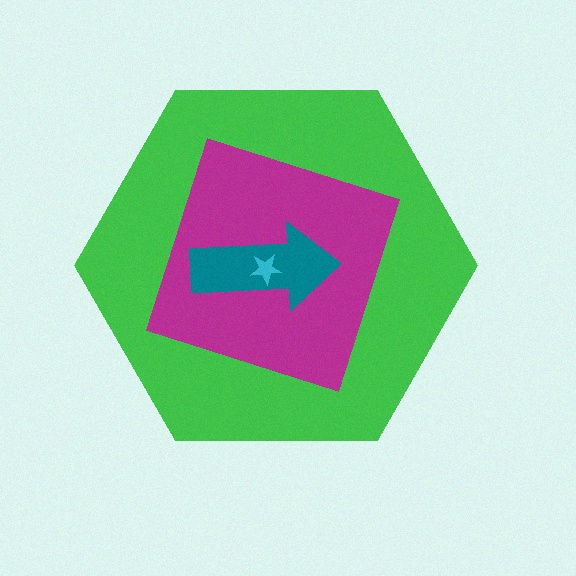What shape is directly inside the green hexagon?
The magenta diamond.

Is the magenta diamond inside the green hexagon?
Yes.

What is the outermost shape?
The green hexagon.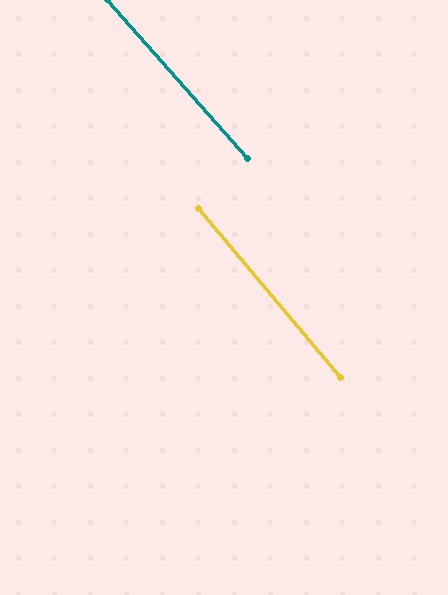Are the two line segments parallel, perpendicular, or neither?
Parallel — their directions differ by only 1.0°.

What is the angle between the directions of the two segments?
Approximately 1 degree.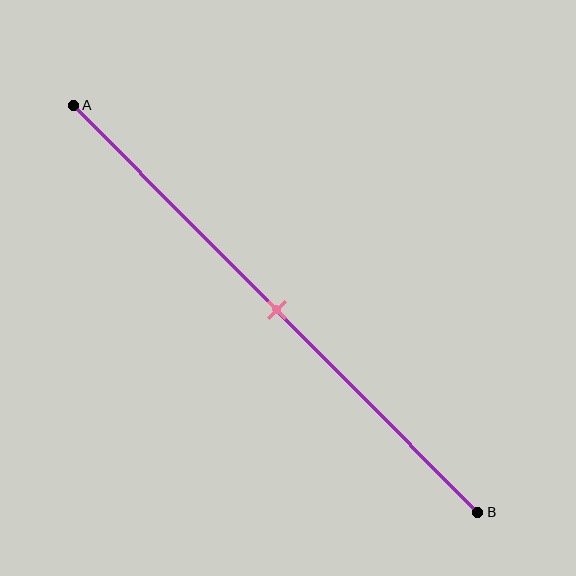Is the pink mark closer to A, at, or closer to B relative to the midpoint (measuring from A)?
The pink mark is approximately at the midpoint of segment AB.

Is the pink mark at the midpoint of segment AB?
Yes, the mark is approximately at the midpoint.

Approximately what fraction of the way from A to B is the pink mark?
The pink mark is approximately 50% of the way from A to B.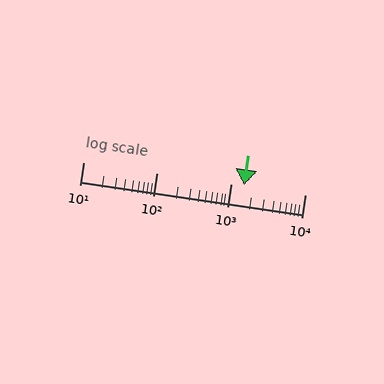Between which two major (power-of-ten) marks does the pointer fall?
The pointer is between 1000 and 10000.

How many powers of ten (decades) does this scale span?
The scale spans 3 decades, from 10 to 10000.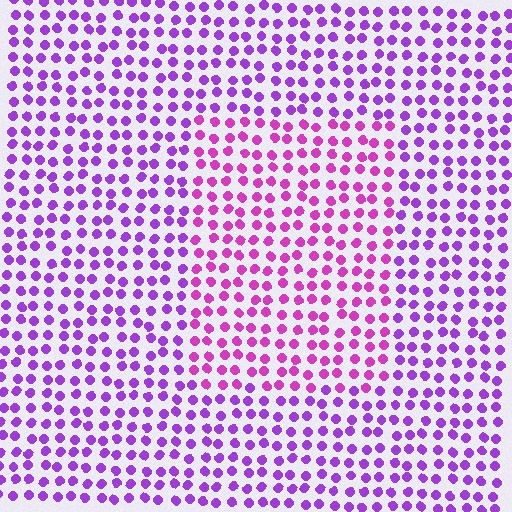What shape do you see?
I see a rectangle.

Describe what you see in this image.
The image is filled with small purple elements in a uniform arrangement. A rectangle-shaped region is visible where the elements are tinted to a slightly different hue, forming a subtle color boundary.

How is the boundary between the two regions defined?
The boundary is defined purely by a slight shift in hue (about 30 degrees). Spacing, size, and orientation are identical on both sides.